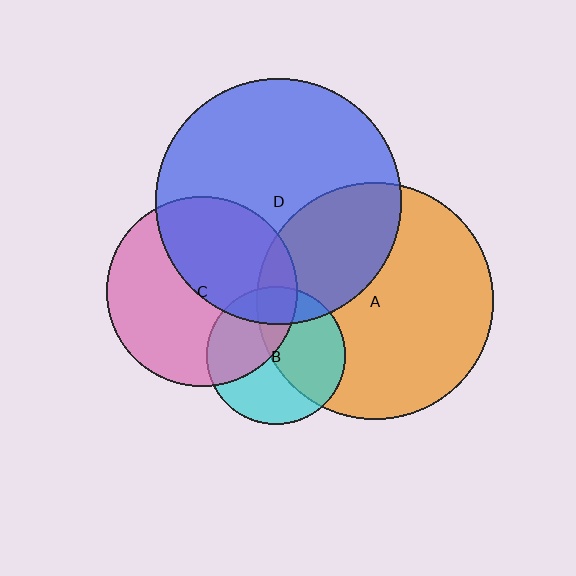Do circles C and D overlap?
Yes.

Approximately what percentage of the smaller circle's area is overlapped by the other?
Approximately 45%.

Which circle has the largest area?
Circle D (blue).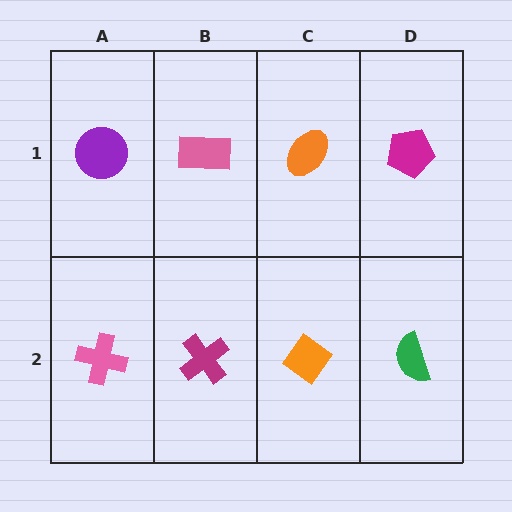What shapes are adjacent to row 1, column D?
A green semicircle (row 2, column D), an orange ellipse (row 1, column C).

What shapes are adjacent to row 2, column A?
A purple circle (row 1, column A), a magenta cross (row 2, column B).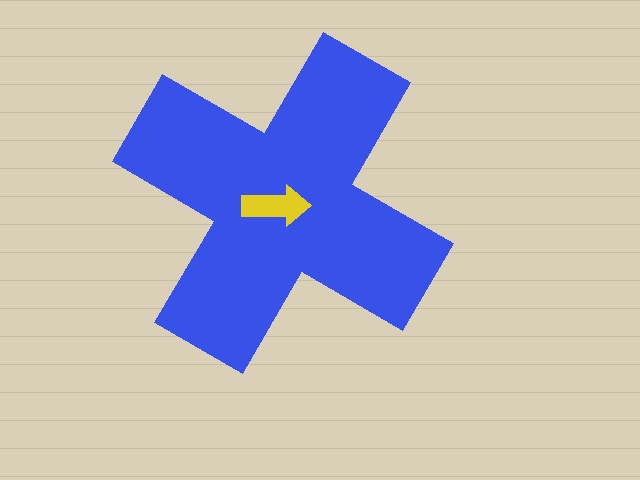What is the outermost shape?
The blue cross.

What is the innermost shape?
The yellow arrow.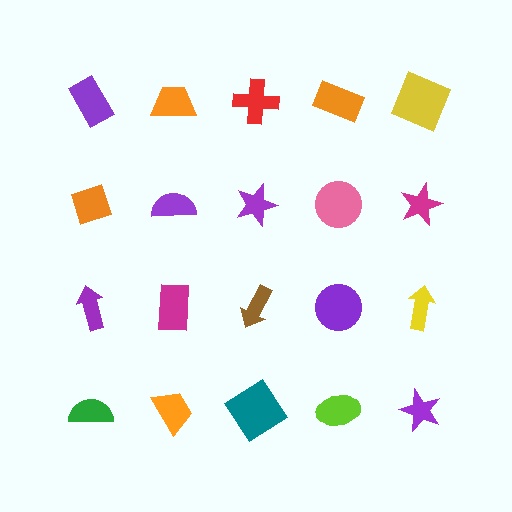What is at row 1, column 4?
An orange rectangle.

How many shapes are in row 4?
5 shapes.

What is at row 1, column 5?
A yellow square.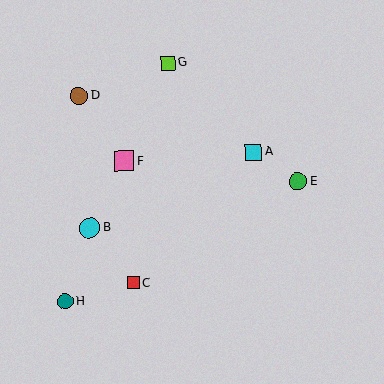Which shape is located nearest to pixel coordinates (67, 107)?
The brown circle (labeled D) at (79, 96) is nearest to that location.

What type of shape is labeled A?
Shape A is a cyan square.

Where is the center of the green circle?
The center of the green circle is at (298, 181).